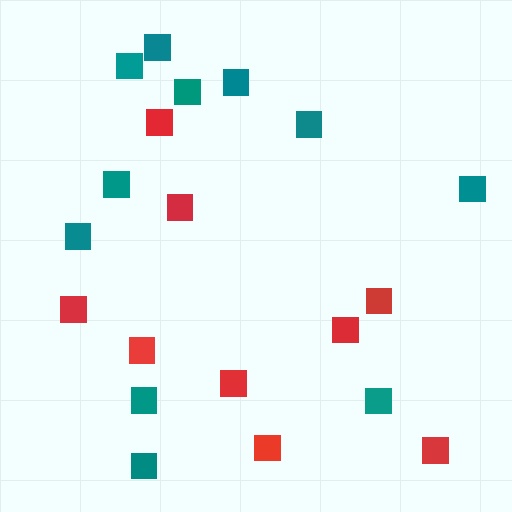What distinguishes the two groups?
There are 2 groups: one group of teal squares (11) and one group of red squares (9).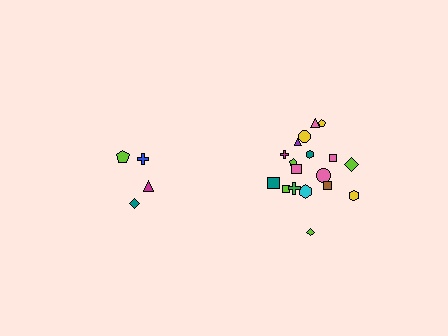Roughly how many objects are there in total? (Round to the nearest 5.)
Roughly 20 objects in total.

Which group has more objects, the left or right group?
The right group.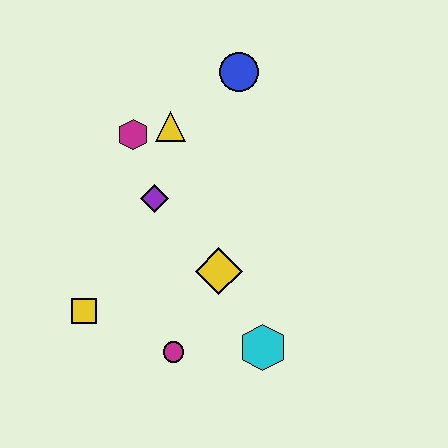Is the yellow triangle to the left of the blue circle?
Yes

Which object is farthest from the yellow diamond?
The blue circle is farthest from the yellow diamond.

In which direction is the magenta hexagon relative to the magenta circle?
The magenta hexagon is above the magenta circle.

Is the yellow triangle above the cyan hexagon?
Yes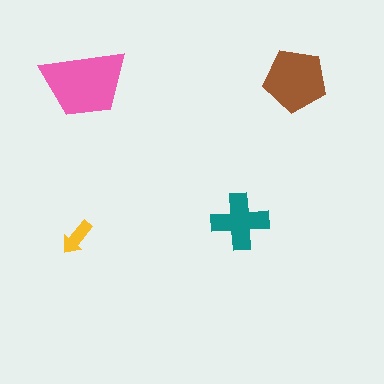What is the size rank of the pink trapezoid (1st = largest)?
1st.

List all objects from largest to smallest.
The pink trapezoid, the brown pentagon, the teal cross, the yellow arrow.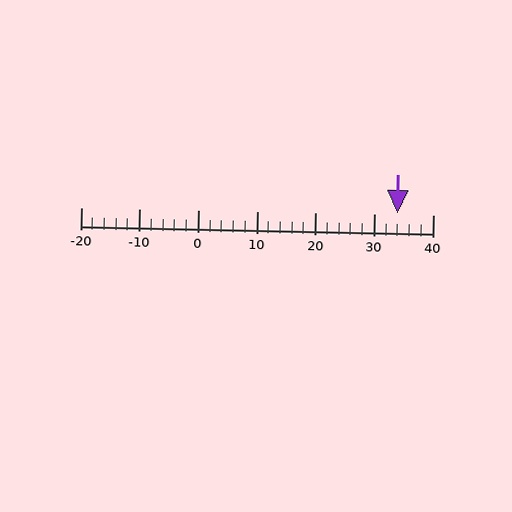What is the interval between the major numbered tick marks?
The major tick marks are spaced 10 units apart.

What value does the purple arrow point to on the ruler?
The purple arrow points to approximately 34.